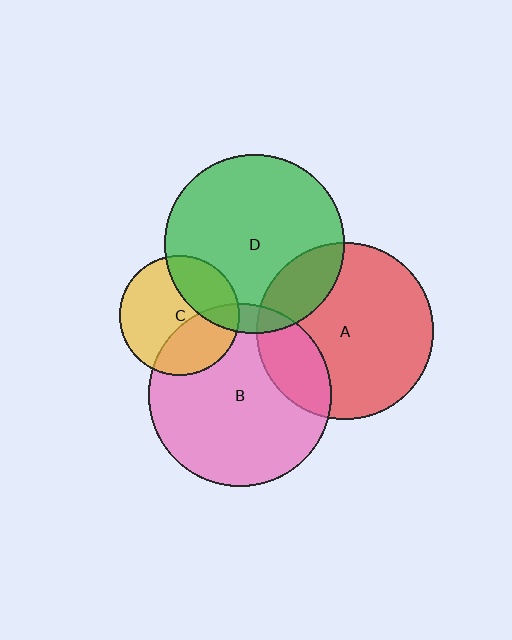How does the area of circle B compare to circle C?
Approximately 2.3 times.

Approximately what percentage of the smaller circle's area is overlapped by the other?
Approximately 10%.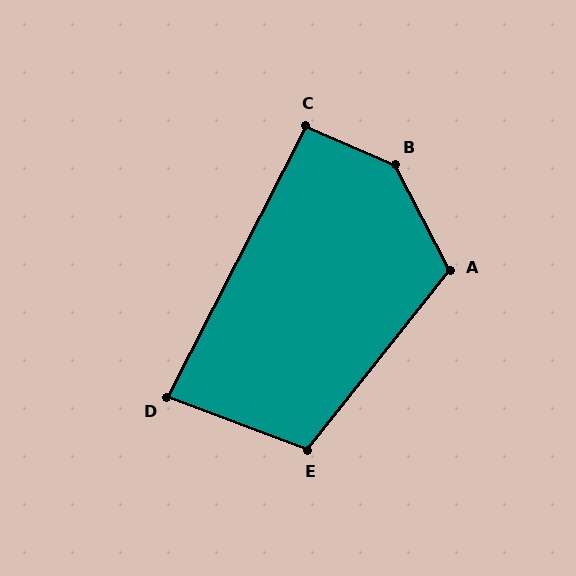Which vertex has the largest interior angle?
B, at approximately 141 degrees.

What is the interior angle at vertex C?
Approximately 94 degrees (approximately right).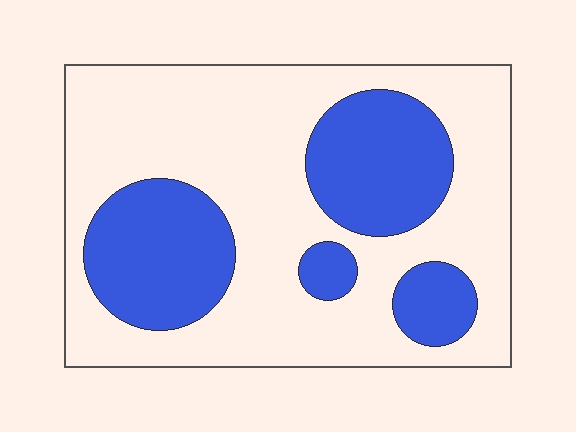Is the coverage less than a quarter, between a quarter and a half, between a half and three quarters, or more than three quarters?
Between a quarter and a half.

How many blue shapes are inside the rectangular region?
4.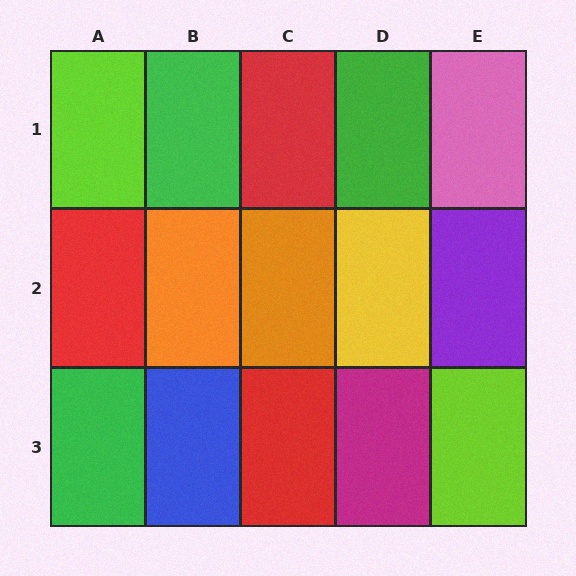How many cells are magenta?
1 cell is magenta.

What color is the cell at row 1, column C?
Red.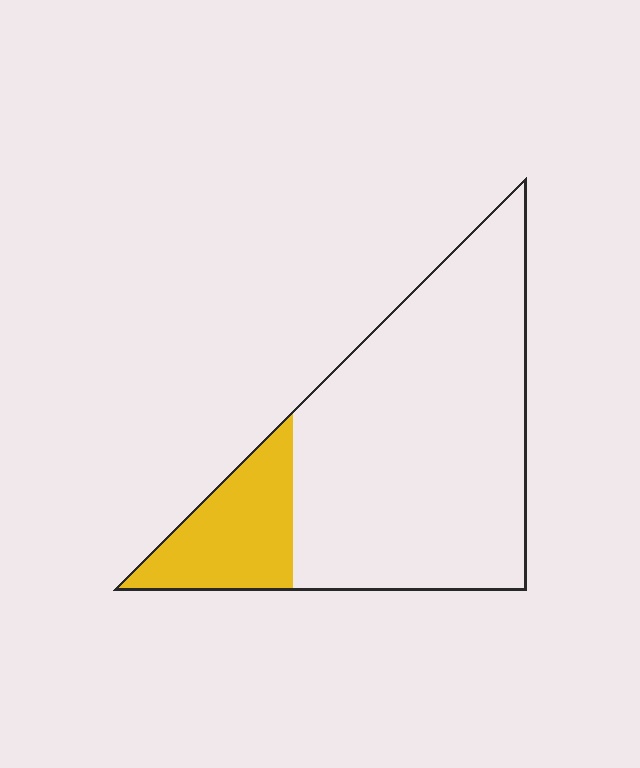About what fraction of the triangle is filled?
About one fifth (1/5).